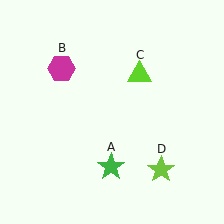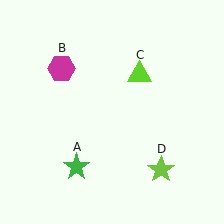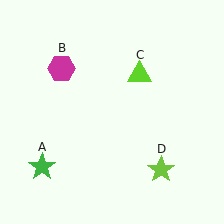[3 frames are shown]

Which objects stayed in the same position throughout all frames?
Magenta hexagon (object B) and lime triangle (object C) and lime star (object D) remained stationary.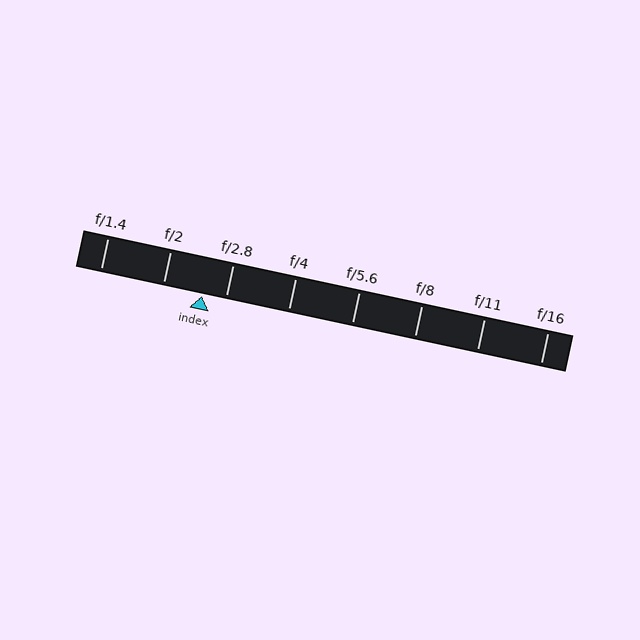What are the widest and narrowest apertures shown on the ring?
The widest aperture shown is f/1.4 and the narrowest is f/16.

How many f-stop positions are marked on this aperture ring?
There are 8 f-stop positions marked.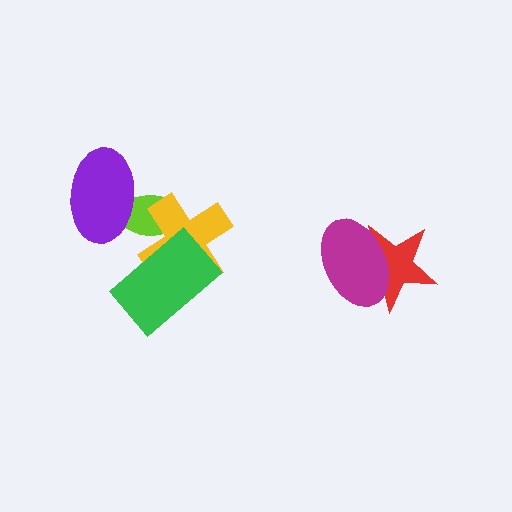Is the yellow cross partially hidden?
Yes, it is partially covered by another shape.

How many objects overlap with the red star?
1 object overlaps with the red star.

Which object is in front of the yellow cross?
The green rectangle is in front of the yellow cross.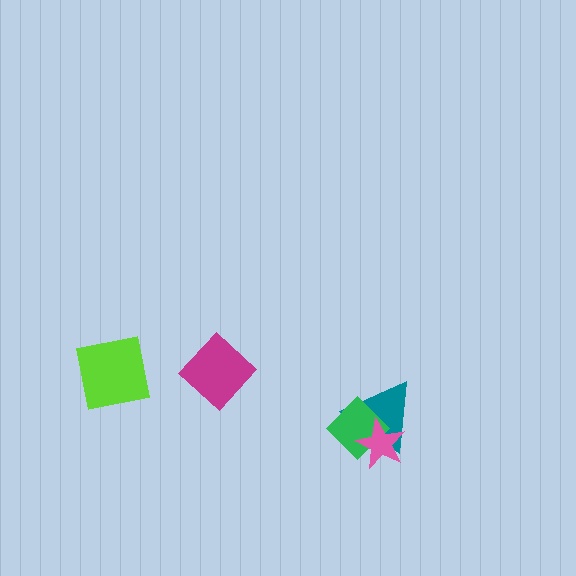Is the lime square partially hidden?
No, no other shape covers it.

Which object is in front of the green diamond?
The pink star is in front of the green diamond.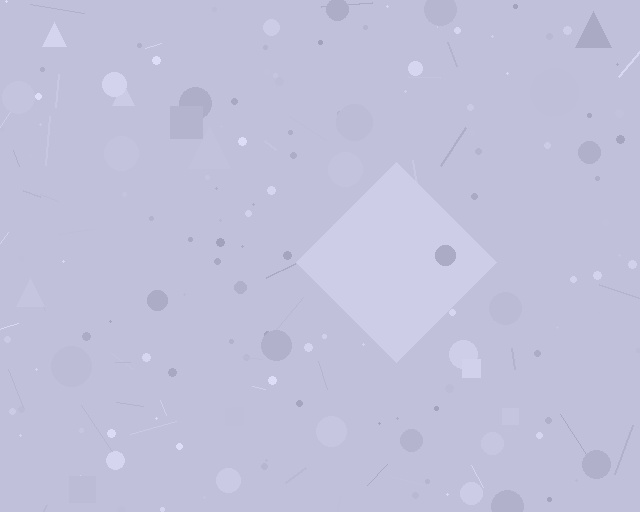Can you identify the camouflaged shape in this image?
The camouflaged shape is a diamond.